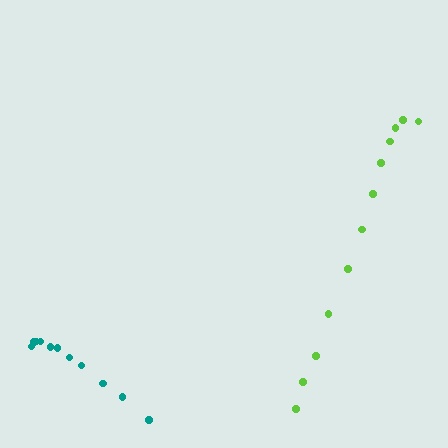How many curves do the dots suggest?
There are 2 distinct paths.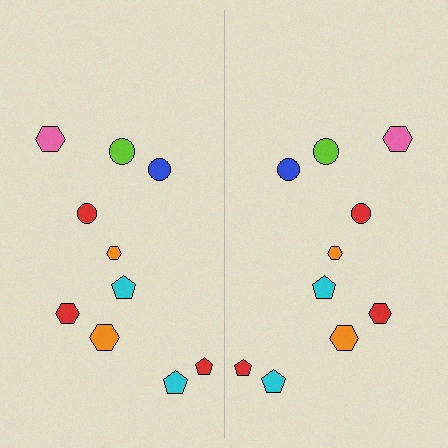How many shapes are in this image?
There are 20 shapes in this image.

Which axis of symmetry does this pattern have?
The pattern has a vertical axis of symmetry running through the center of the image.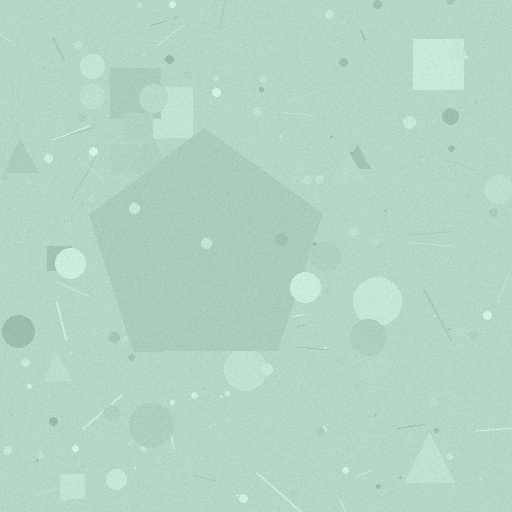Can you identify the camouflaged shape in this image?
The camouflaged shape is a pentagon.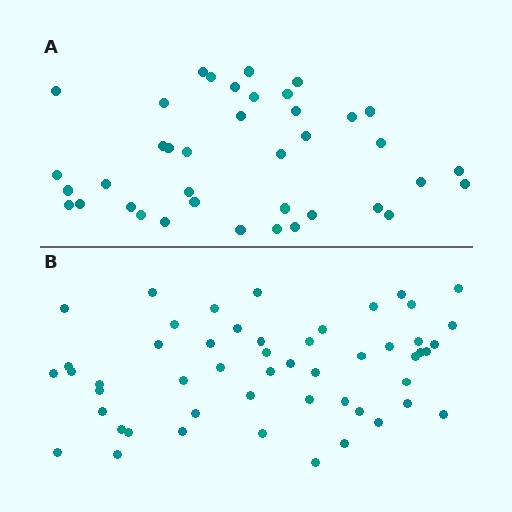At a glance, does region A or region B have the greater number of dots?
Region B (the bottom region) has more dots.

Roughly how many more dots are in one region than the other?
Region B has approximately 15 more dots than region A.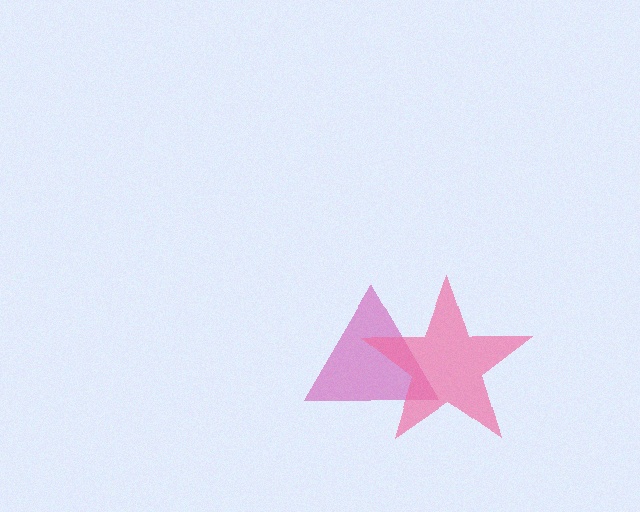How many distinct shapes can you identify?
There are 2 distinct shapes: a magenta triangle, a pink star.